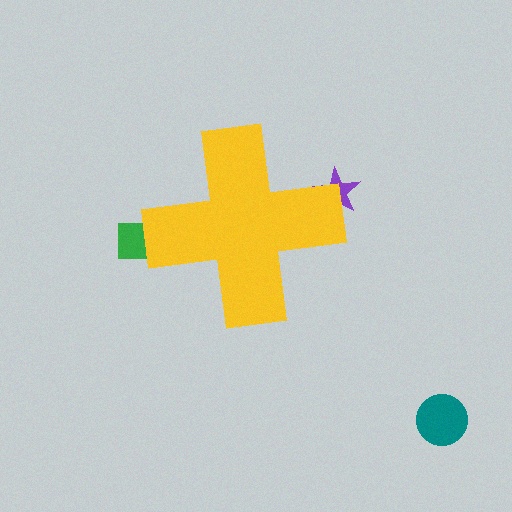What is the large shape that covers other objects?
A yellow cross.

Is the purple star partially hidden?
Yes, the purple star is partially hidden behind the yellow cross.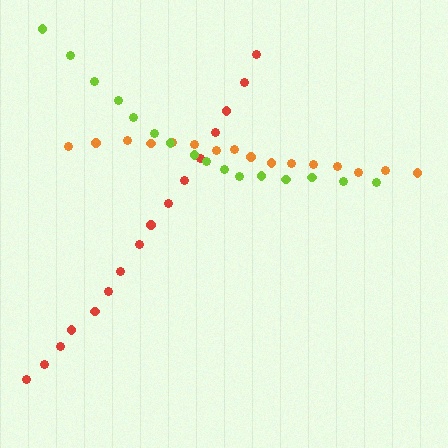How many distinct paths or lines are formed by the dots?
There are 3 distinct paths.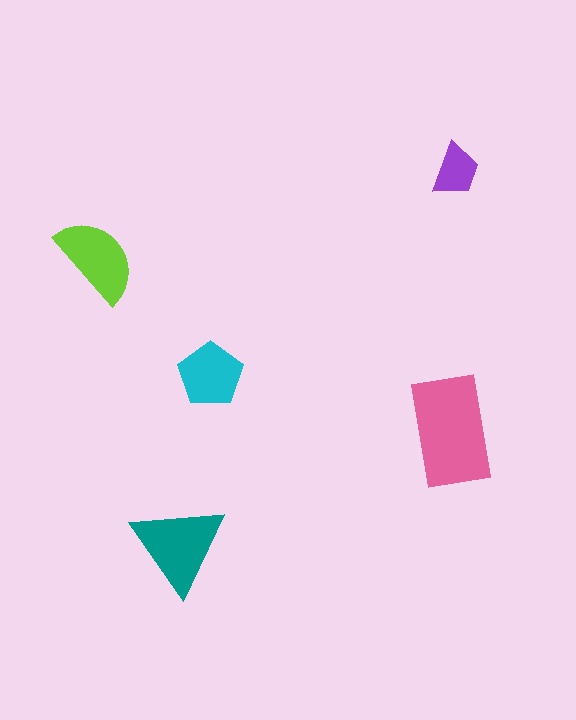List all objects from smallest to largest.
The purple trapezoid, the cyan pentagon, the lime semicircle, the teal triangle, the pink rectangle.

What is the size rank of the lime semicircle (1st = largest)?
3rd.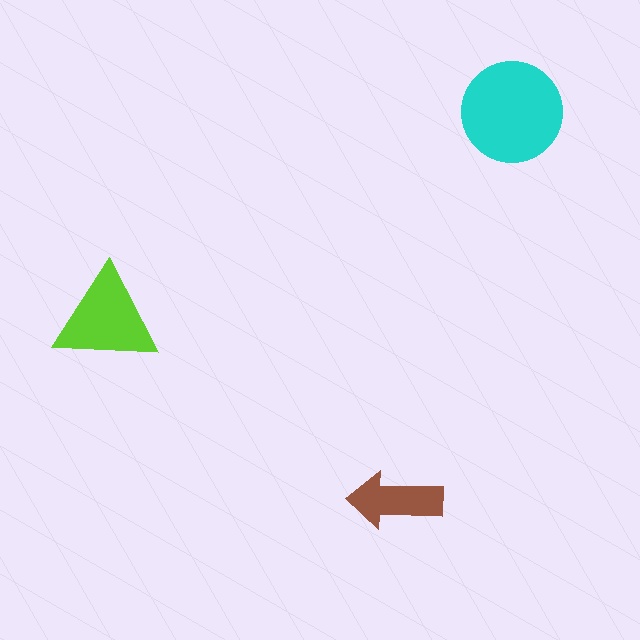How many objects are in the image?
There are 3 objects in the image.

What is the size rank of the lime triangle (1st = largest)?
2nd.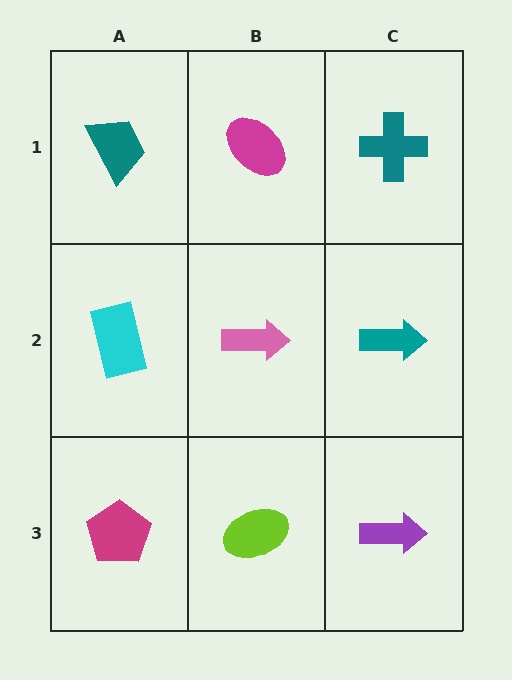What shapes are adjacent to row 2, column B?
A magenta ellipse (row 1, column B), a lime ellipse (row 3, column B), a cyan rectangle (row 2, column A), a teal arrow (row 2, column C).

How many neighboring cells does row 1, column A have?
2.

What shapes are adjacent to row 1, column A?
A cyan rectangle (row 2, column A), a magenta ellipse (row 1, column B).